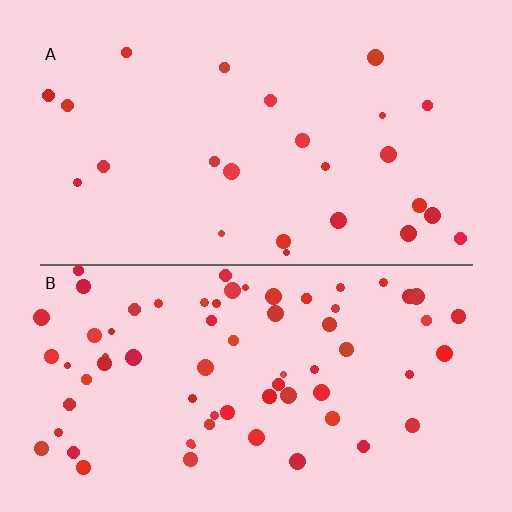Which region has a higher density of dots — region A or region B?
B (the bottom).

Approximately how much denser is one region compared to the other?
Approximately 2.8× — region B over region A.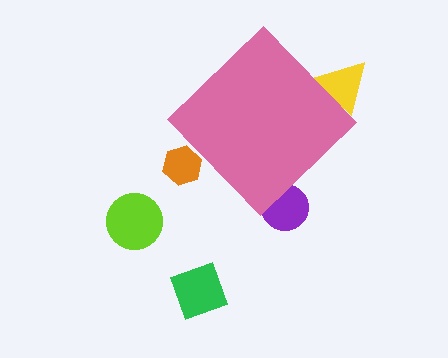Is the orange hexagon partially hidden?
Yes, the orange hexagon is partially hidden behind the pink diamond.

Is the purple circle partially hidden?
Yes, the purple circle is partially hidden behind the pink diamond.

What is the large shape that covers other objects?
A pink diamond.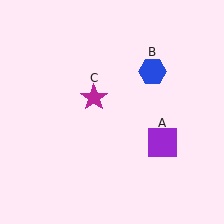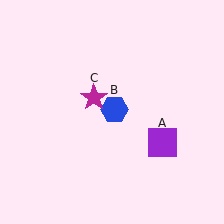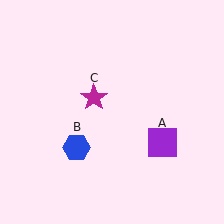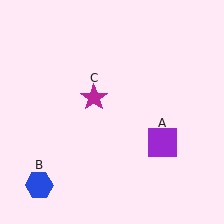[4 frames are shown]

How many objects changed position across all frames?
1 object changed position: blue hexagon (object B).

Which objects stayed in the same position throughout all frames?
Purple square (object A) and magenta star (object C) remained stationary.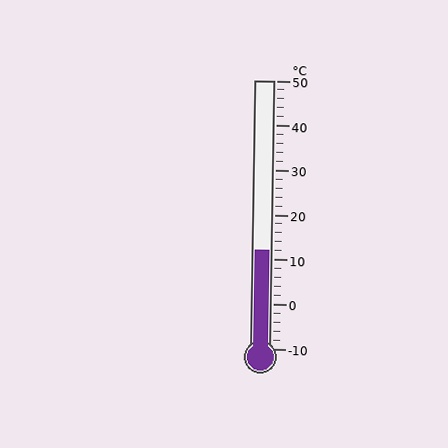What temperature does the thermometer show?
The thermometer shows approximately 12°C.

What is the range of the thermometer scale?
The thermometer scale ranges from -10°C to 50°C.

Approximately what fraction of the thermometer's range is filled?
The thermometer is filled to approximately 35% of its range.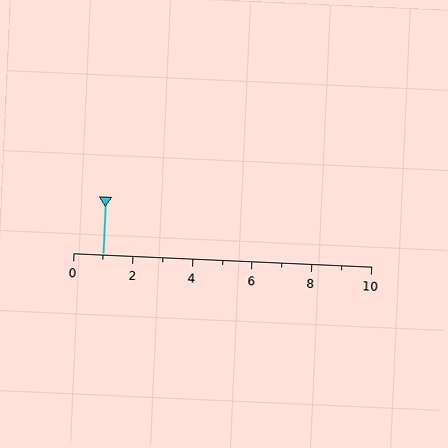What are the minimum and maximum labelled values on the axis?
The axis runs from 0 to 10.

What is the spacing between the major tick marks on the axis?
The major ticks are spaced 2 apart.